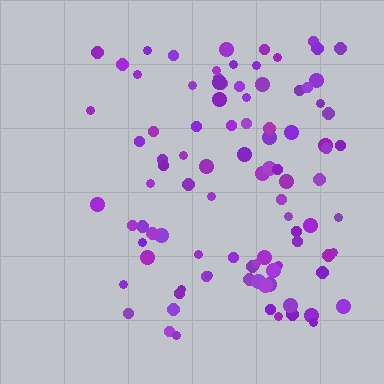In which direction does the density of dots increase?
From left to right, with the right side densest.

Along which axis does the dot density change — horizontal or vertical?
Horizontal.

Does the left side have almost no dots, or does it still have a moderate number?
Still a moderate number, just noticeably fewer than the right.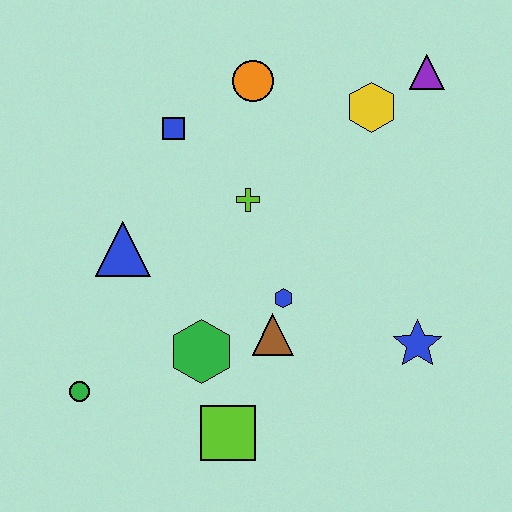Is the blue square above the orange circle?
No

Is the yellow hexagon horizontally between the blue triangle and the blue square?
No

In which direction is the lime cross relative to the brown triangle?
The lime cross is above the brown triangle.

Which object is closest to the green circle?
The green hexagon is closest to the green circle.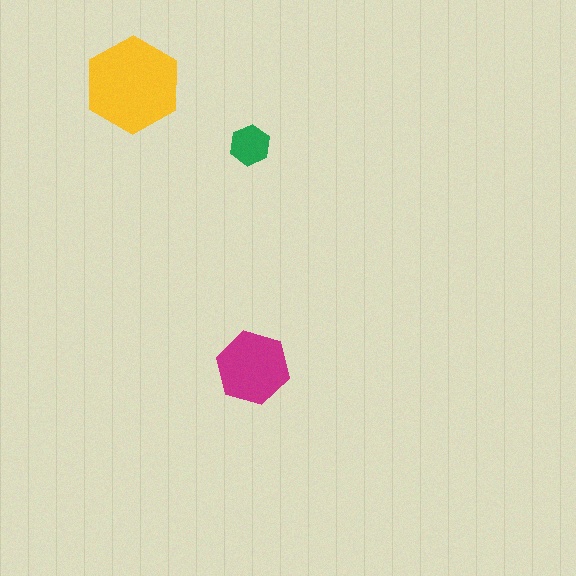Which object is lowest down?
The magenta hexagon is bottommost.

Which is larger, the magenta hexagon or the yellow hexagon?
The yellow one.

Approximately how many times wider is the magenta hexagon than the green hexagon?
About 2 times wider.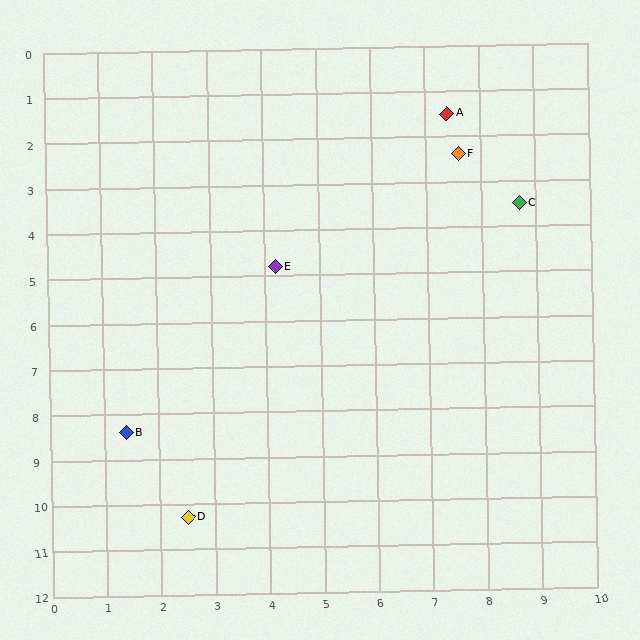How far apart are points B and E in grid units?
Points B and E are about 4.6 grid units apart.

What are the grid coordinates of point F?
Point F is at approximately (7.6, 2.4).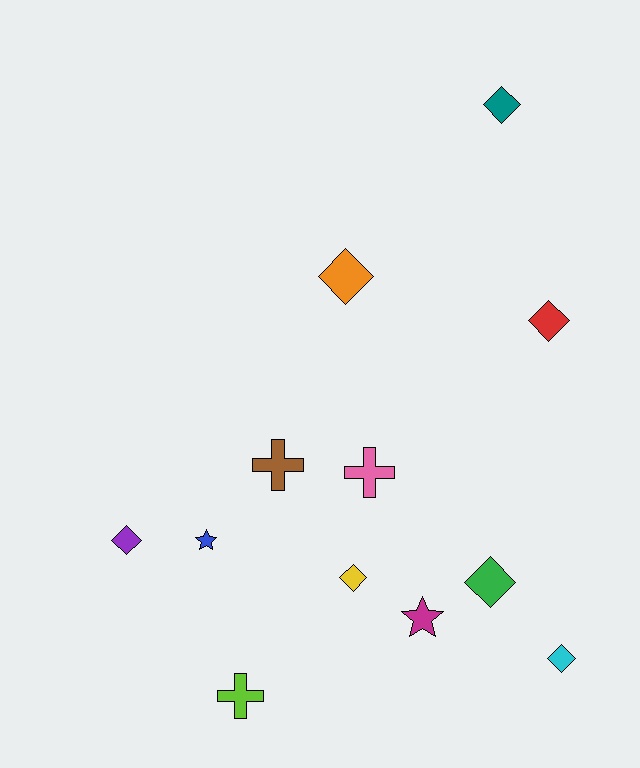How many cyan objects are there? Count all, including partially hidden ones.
There is 1 cyan object.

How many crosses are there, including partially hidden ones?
There are 3 crosses.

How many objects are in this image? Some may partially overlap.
There are 12 objects.